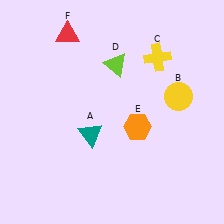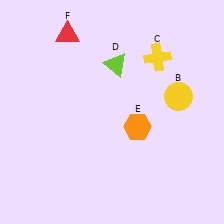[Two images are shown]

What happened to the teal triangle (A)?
The teal triangle (A) was removed in Image 2. It was in the bottom-left area of Image 1.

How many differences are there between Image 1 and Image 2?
There is 1 difference between the two images.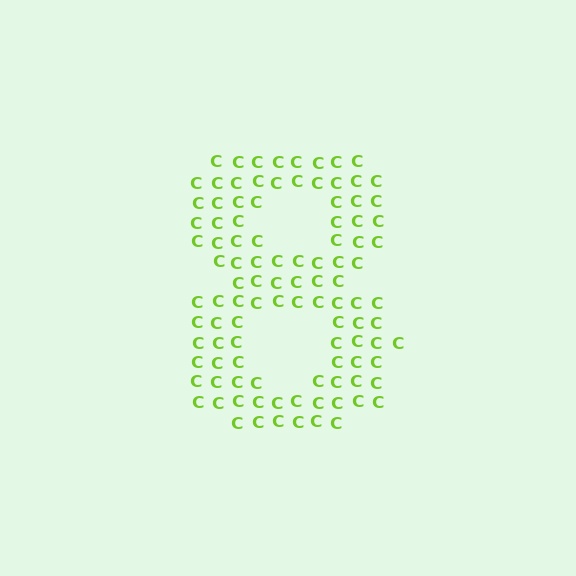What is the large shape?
The large shape is the digit 8.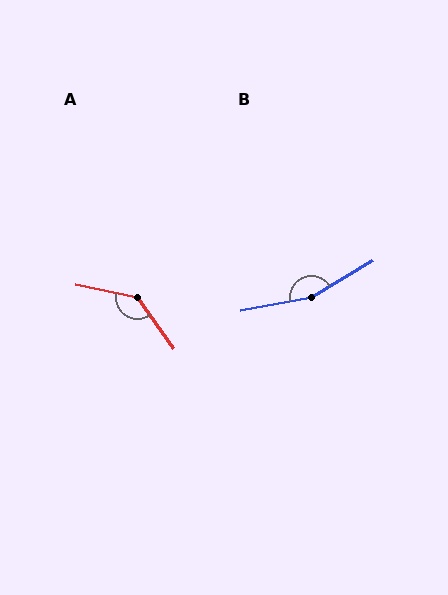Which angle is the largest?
B, at approximately 159 degrees.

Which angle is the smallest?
A, at approximately 138 degrees.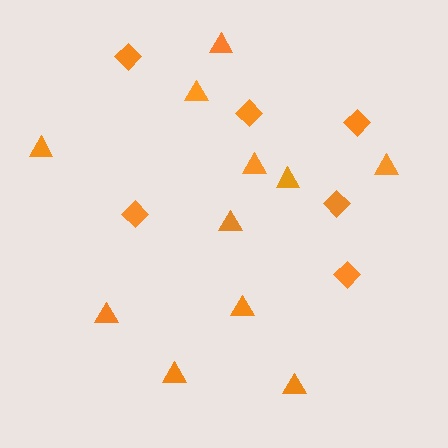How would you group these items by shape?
There are 2 groups: one group of triangles (11) and one group of diamonds (6).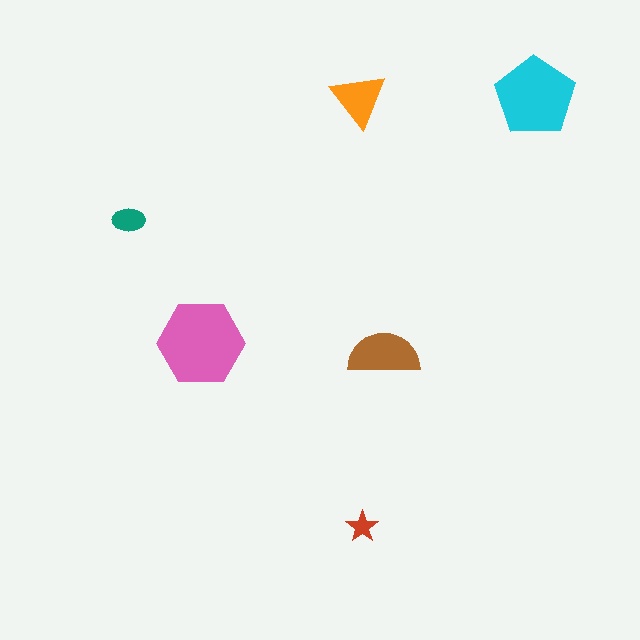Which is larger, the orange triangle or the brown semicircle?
The brown semicircle.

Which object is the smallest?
The red star.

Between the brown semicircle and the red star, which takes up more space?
The brown semicircle.